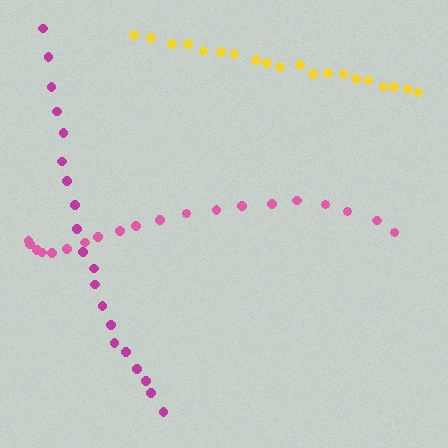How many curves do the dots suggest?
There are 3 distinct paths.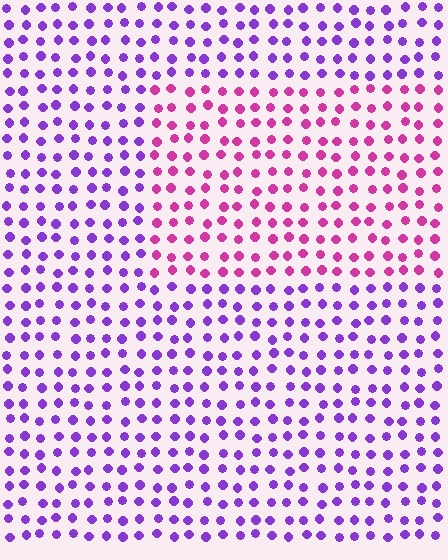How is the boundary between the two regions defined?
The boundary is defined purely by a slight shift in hue (about 47 degrees). Spacing, size, and orientation are identical on both sides.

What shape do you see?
I see a rectangle.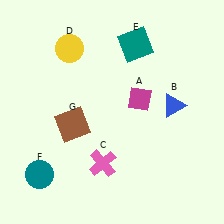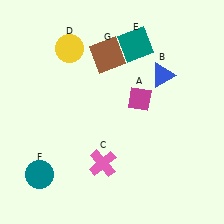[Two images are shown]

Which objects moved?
The objects that moved are: the blue triangle (B), the brown square (G).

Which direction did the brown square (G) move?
The brown square (G) moved up.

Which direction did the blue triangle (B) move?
The blue triangle (B) moved up.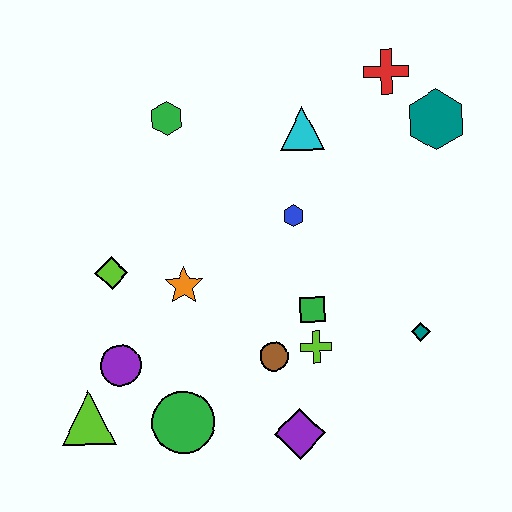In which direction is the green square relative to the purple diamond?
The green square is above the purple diamond.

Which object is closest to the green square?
The lime cross is closest to the green square.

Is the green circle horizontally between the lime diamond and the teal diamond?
Yes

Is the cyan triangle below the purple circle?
No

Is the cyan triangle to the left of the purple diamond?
No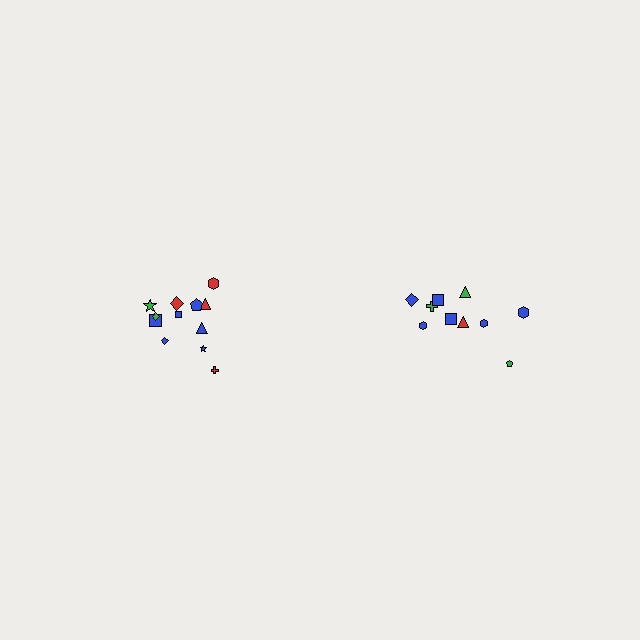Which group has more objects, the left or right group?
The left group.